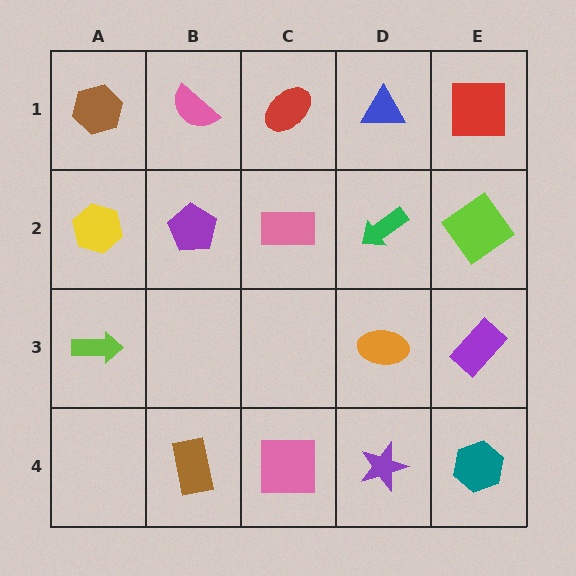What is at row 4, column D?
A purple star.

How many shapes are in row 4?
4 shapes.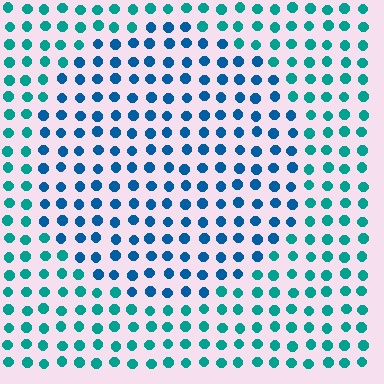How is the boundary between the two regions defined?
The boundary is defined purely by a slight shift in hue (about 33 degrees). Spacing, size, and orientation are identical on both sides.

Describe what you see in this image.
The image is filled with small teal elements in a uniform arrangement. A circle-shaped region is visible where the elements are tinted to a slightly different hue, forming a subtle color boundary.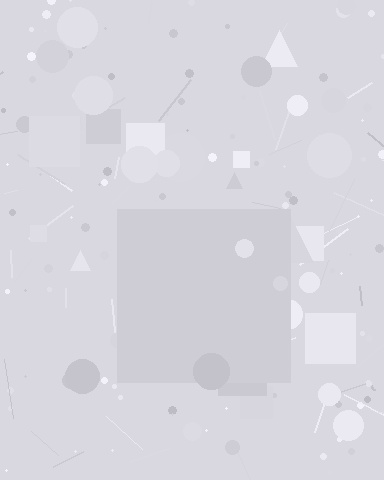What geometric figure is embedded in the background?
A square is embedded in the background.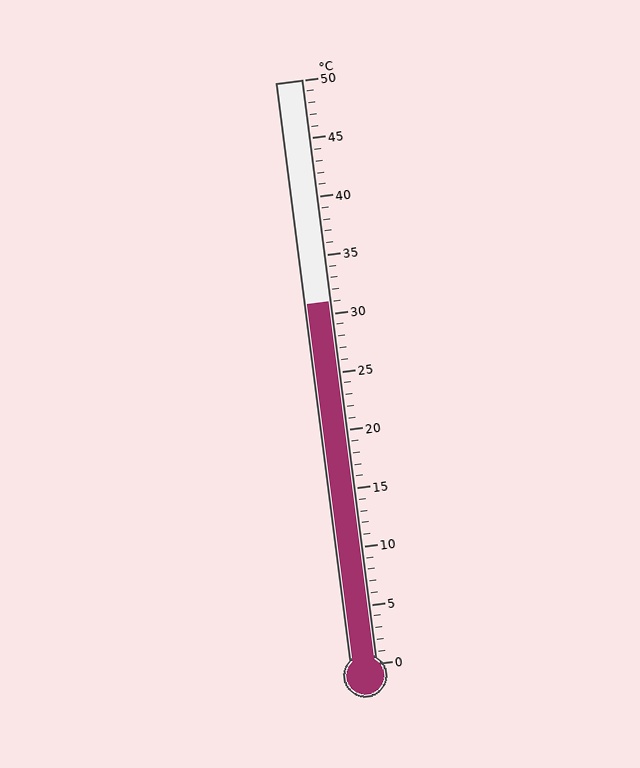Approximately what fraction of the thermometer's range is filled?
The thermometer is filled to approximately 60% of its range.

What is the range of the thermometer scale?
The thermometer scale ranges from 0°C to 50°C.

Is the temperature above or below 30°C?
The temperature is above 30°C.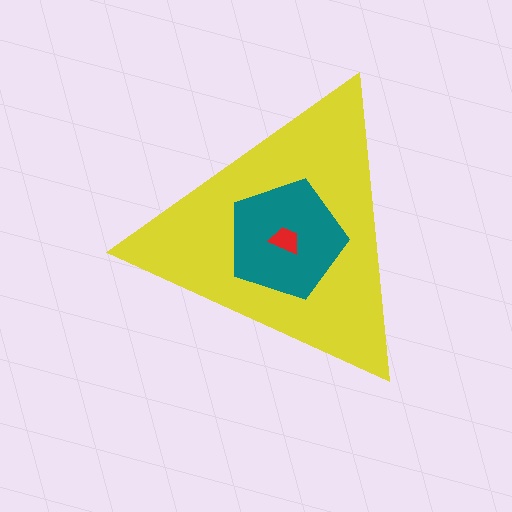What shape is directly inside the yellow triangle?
The teal pentagon.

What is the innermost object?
The red trapezoid.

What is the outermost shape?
The yellow triangle.